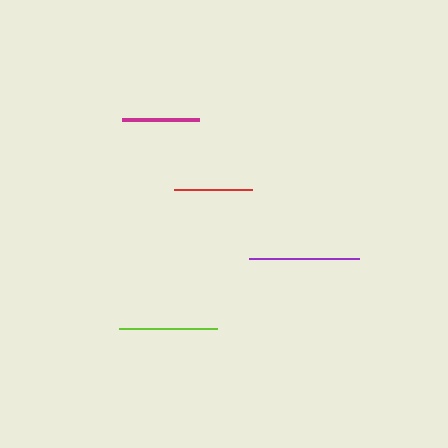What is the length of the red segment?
The red segment is approximately 79 pixels long.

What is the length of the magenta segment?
The magenta segment is approximately 77 pixels long.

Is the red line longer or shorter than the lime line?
The lime line is longer than the red line.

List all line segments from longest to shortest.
From longest to shortest: purple, lime, red, magenta.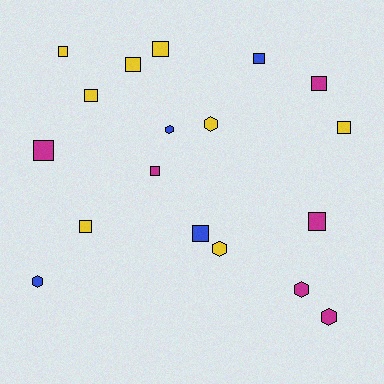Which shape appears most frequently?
Square, with 12 objects.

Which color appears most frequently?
Yellow, with 8 objects.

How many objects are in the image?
There are 18 objects.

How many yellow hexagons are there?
There are 2 yellow hexagons.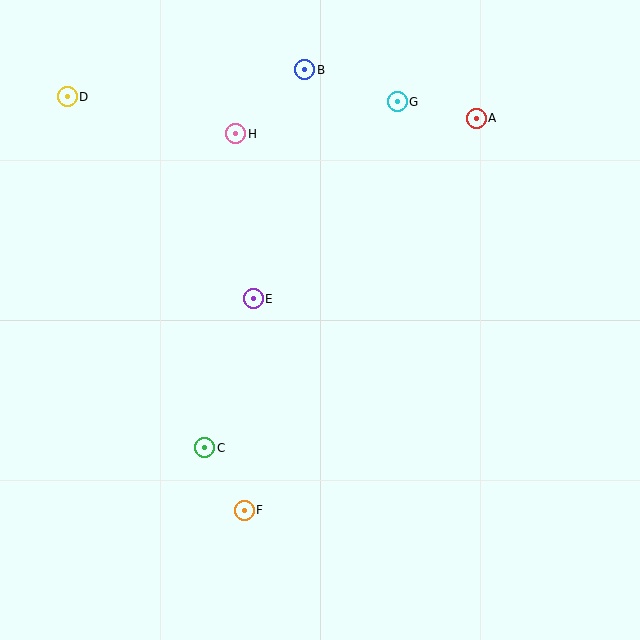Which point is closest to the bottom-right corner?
Point F is closest to the bottom-right corner.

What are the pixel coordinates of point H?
Point H is at (236, 134).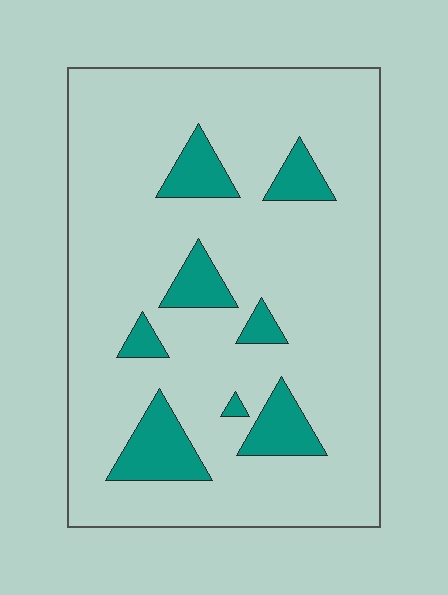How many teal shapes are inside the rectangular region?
8.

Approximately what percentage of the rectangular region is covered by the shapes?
Approximately 15%.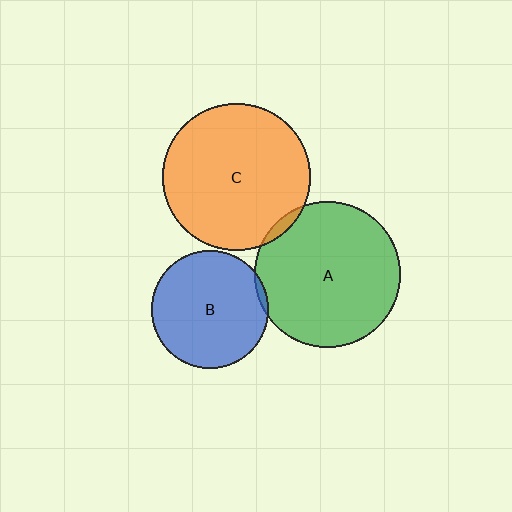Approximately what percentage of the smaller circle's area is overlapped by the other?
Approximately 5%.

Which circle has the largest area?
Circle C (orange).